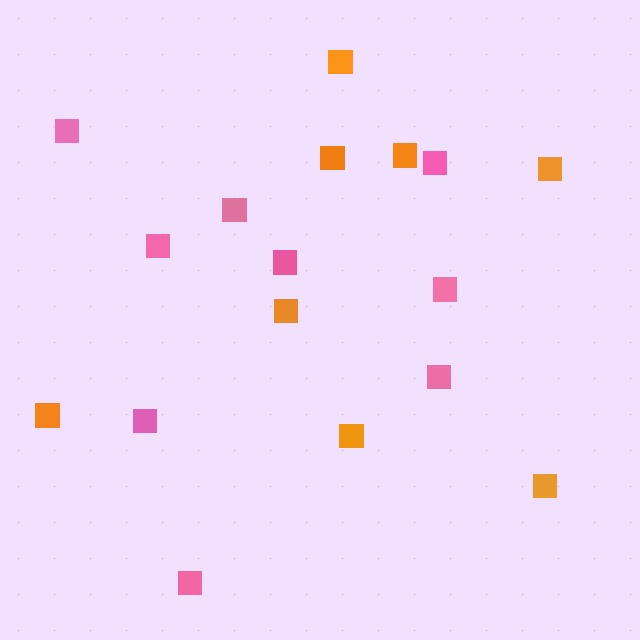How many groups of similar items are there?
There are 2 groups: one group of pink squares (9) and one group of orange squares (8).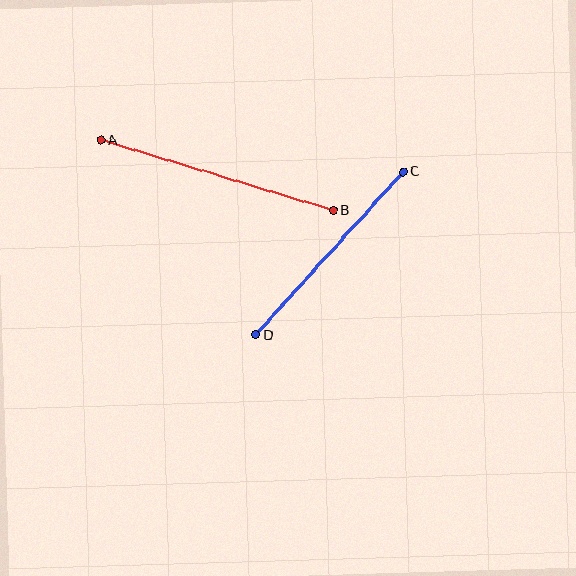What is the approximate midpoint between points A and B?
The midpoint is at approximately (217, 175) pixels.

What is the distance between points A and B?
The distance is approximately 242 pixels.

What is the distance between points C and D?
The distance is approximately 220 pixels.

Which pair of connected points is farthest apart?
Points A and B are farthest apart.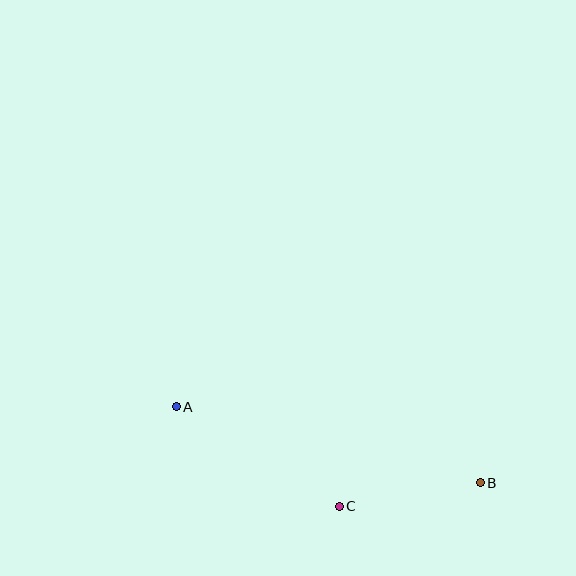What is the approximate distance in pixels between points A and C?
The distance between A and C is approximately 191 pixels.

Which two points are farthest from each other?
Points A and B are farthest from each other.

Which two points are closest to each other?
Points B and C are closest to each other.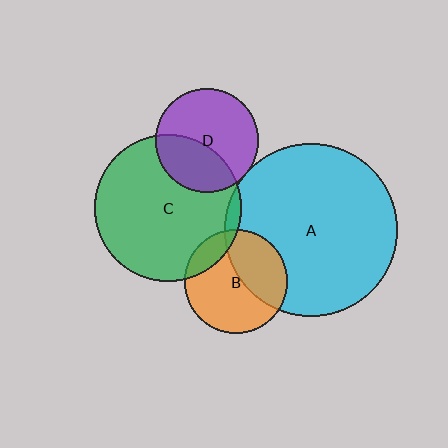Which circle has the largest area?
Circle A (cyan).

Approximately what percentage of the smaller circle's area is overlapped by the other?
Approximately 40%.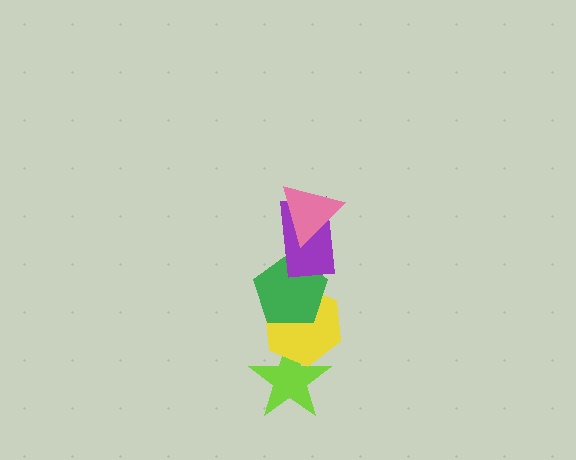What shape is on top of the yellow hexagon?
The green pentagon is on top of the yellow hexagon.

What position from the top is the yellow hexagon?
The yellow hexagon is 4th from the top.